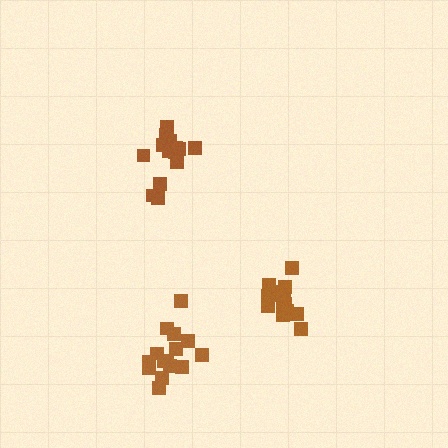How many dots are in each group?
Group 1: 15 dots, Group 2: 16 dots, Group 3: 15 dots (46 total).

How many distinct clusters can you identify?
There are 3 distinct clusters.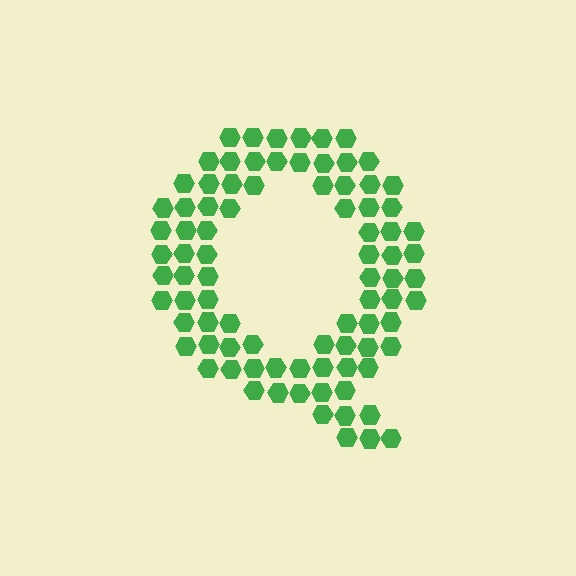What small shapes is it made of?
It is made of small hexagons.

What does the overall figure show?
The overall figure shows the letter Q.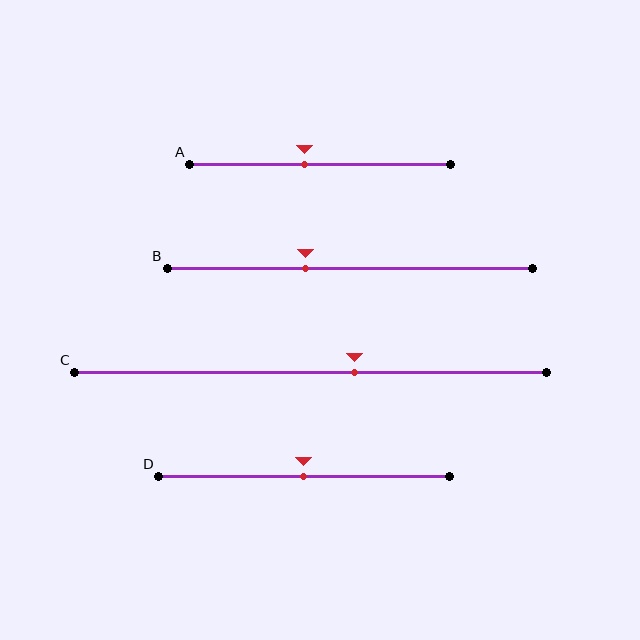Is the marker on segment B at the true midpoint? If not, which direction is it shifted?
No, the marker on segment B is shifted to the left by about 12% of the segment length.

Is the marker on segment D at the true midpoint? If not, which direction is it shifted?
Yes, the marker on segment D is at the true midpoint.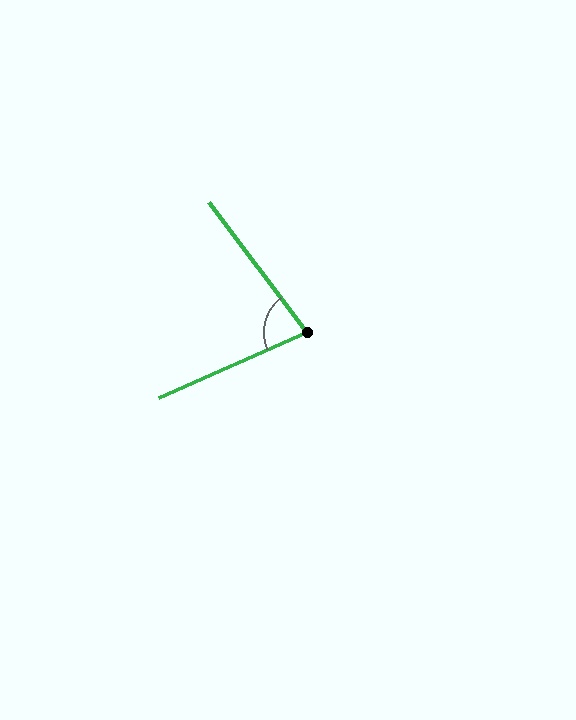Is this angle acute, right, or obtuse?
It is acute.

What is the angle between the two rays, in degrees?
Approximately 77 degrees.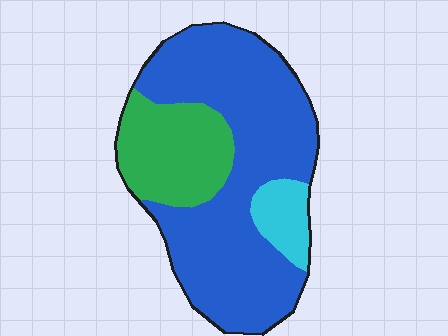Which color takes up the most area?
Blue, at roughly 70%.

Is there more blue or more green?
Blue.